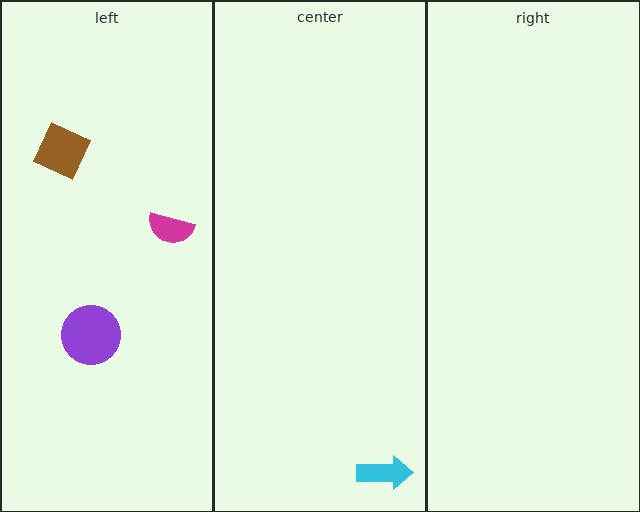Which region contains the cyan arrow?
The center region.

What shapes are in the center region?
The cyan arrow.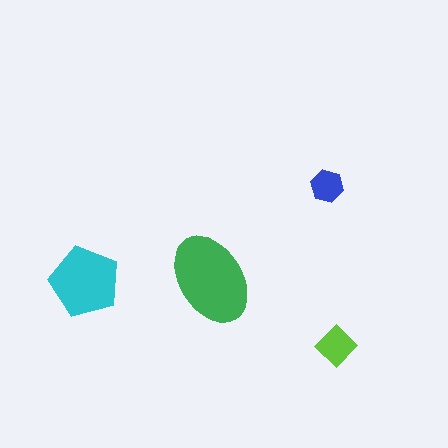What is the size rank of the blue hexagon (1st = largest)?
4th.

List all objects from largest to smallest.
The green ellipse, the cyan pentagon, the lime diamond, the blue hexagon.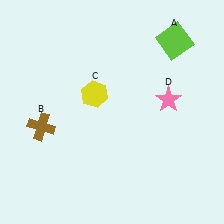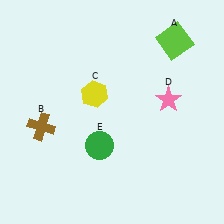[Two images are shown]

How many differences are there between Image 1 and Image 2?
There is 1 difference between the two images.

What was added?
A green circle (E) was added in Image 2.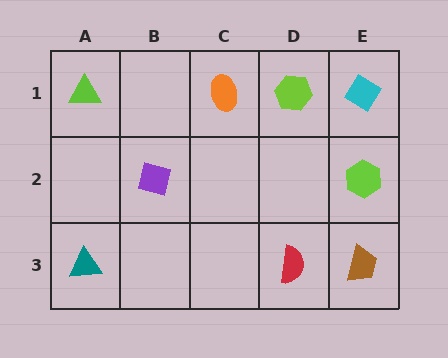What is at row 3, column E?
A brown trapezoid.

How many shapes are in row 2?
2 shapes.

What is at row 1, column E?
A cyan diamond.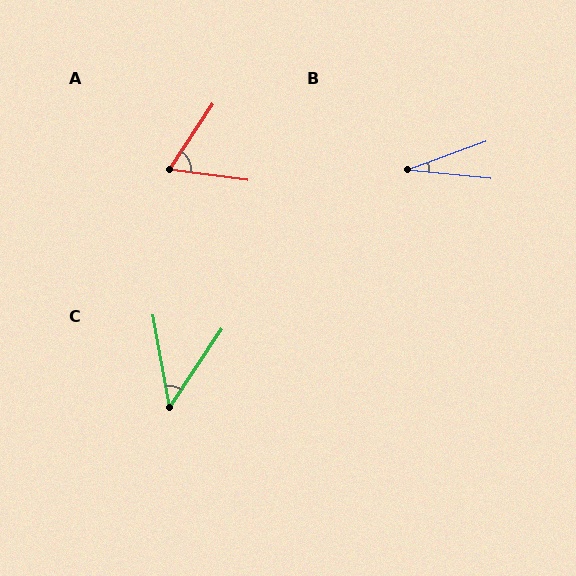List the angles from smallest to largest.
B (26°), C (44°), A (64°).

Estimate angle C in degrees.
Approximately 44 degrees.